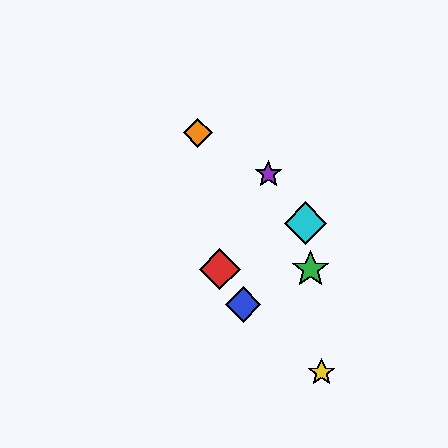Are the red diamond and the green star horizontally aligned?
Yes, both are at y≈269.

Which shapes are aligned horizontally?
The red diamond, the green star are aligned horizontally.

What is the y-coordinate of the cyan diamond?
The cyan diamond is at y≈223.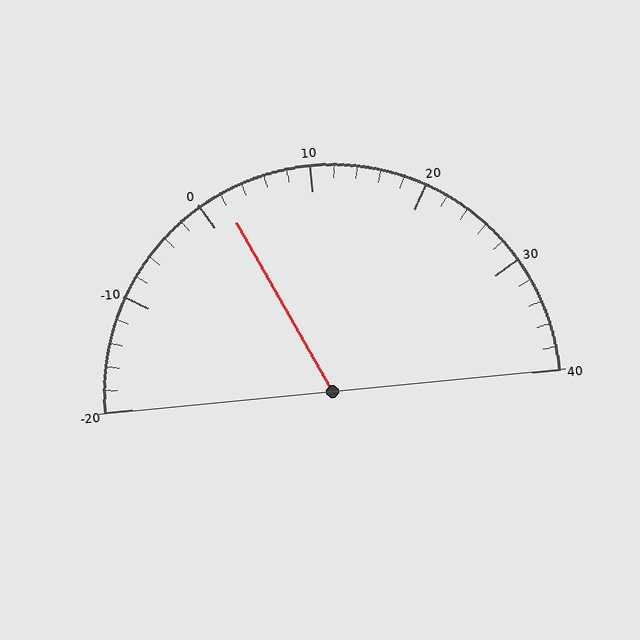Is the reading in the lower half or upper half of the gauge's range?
The reading is in the lower half of the range (-20 to 40).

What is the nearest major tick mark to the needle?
The nearest major tick mark is 0.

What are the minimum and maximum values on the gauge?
The gauge ranges from -20 to 40.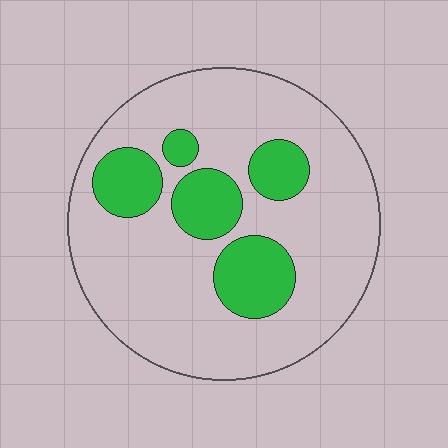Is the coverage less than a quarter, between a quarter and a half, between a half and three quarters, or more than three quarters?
Less than a quarter.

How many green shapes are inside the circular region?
5.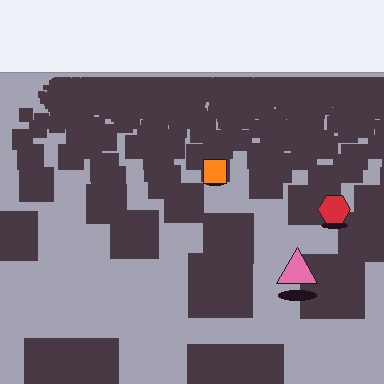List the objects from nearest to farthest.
From nearest to farthest: the pink triangle, the red hexagon, the orange square.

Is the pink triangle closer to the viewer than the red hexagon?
Yes. The pink triangle is closer — you can tell from the texture gradient: the ground texture is coarser near it.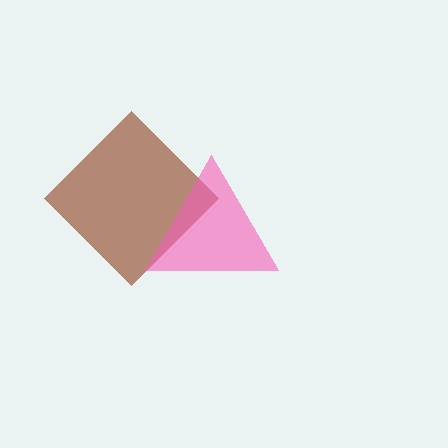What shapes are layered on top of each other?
The layered shapes are: a brown diamond, a pink triangle.